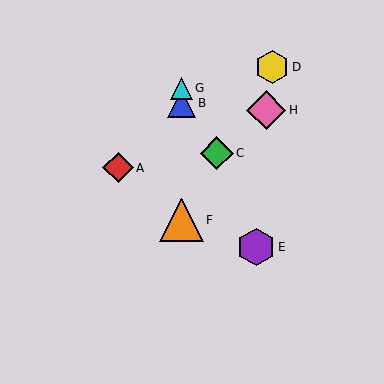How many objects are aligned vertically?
3 objects (B, F, G) are aligned vertically.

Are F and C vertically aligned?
No, F is at x≈181 and C is at x≈217.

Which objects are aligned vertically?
Objects B, F, G are aligned vertically.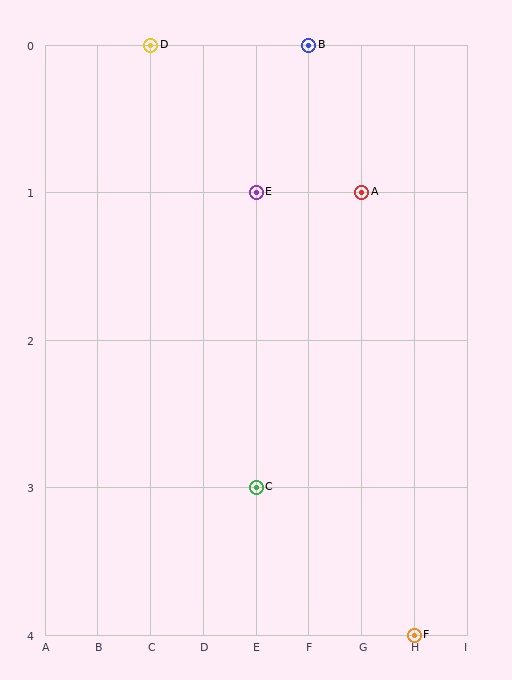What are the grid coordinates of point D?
Point D is at grid coordinates (C, 0).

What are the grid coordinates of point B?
Point B is at grid coordinates (F, 0).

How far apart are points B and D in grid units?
Points B and D are 3 columns apart.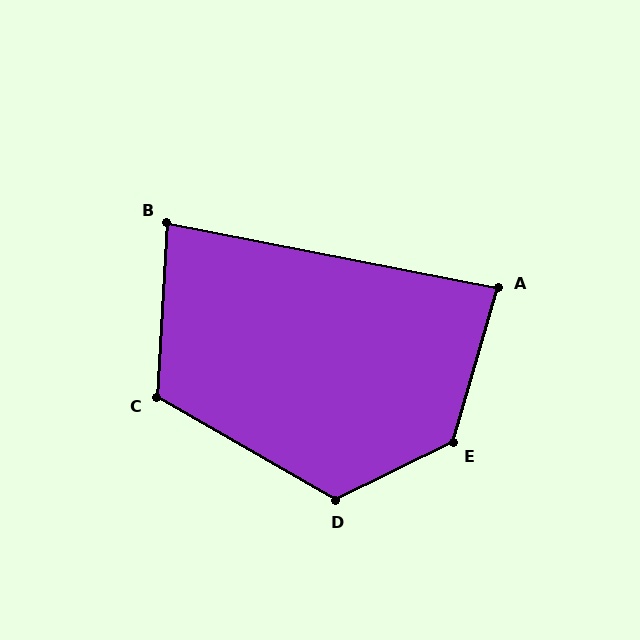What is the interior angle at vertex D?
Approximately 124 degrees (obtuse).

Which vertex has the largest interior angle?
E, at approximately 132 degrees.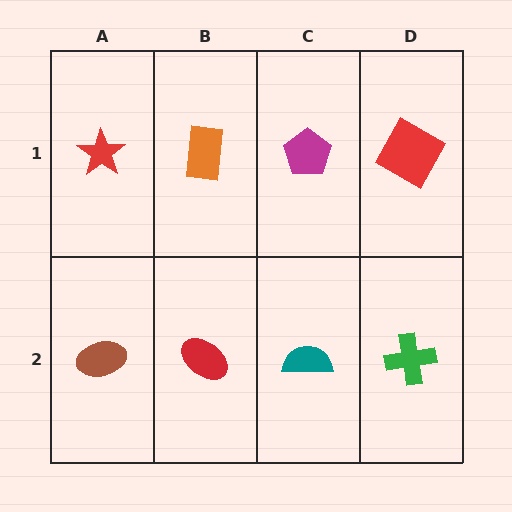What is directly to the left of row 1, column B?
A red star.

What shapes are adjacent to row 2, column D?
A red square (row 1, column D), a teal semicircle (row 2, column C).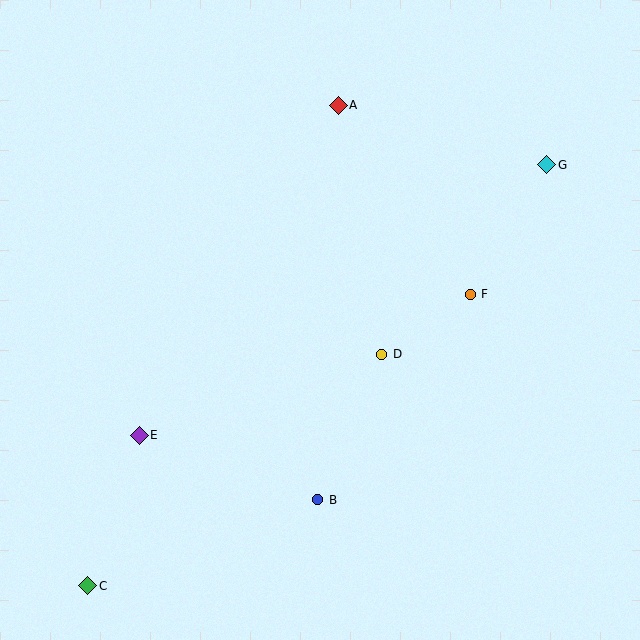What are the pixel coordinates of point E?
Point E is at (139, 435).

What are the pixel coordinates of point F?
Point F is at (470, 294).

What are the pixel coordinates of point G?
Point G is at (547, 165).